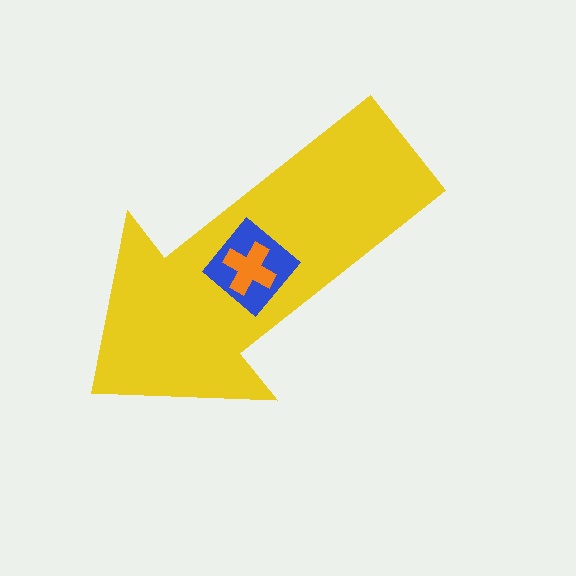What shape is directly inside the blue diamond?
The orange cross.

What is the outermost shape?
The yellow arrow.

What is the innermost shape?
The orange cross.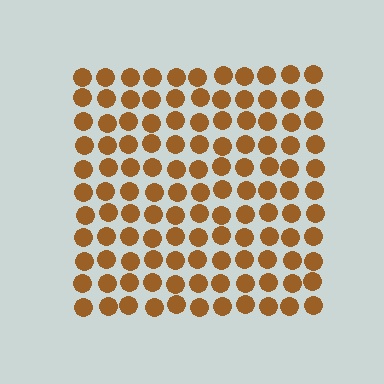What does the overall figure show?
The overall figure shows a square.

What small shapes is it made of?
It is made of small circles.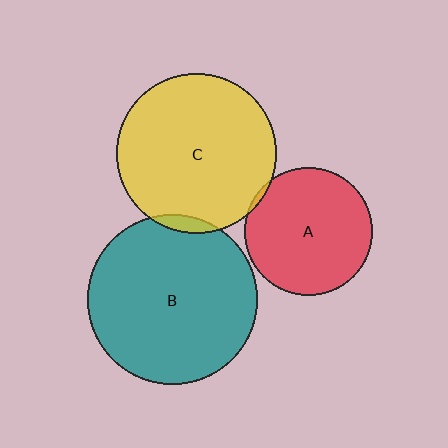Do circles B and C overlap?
Yes.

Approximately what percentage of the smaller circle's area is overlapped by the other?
Approximately 5%.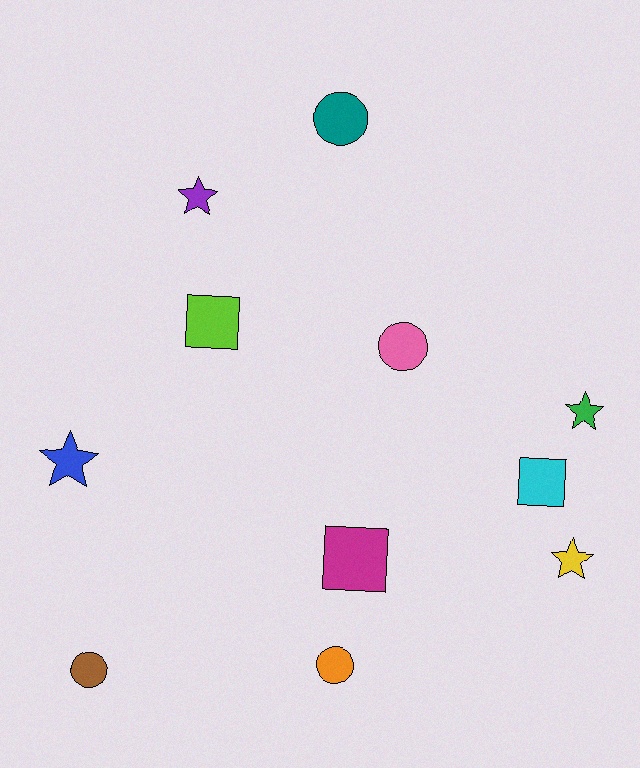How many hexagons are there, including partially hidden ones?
There are no hexagons.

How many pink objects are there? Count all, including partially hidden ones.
There is 1 pink object.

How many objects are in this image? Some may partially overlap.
There are 11 objects.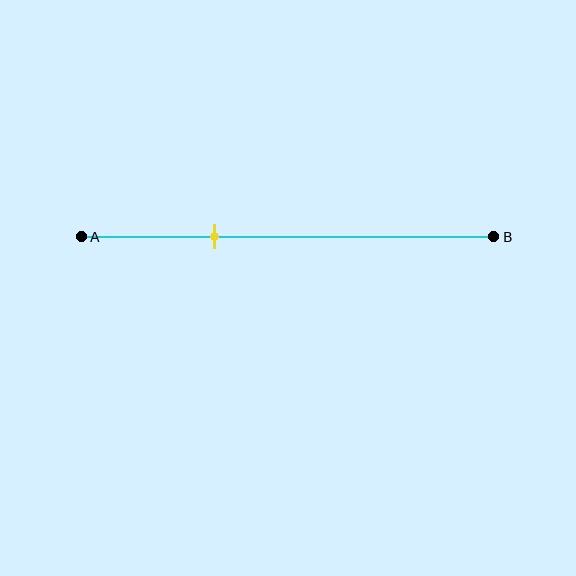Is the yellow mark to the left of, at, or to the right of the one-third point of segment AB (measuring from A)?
The yellow mark is approximately at the one-third point of segment AB.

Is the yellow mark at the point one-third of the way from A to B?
Yes, the mark is approximately at the one-third point.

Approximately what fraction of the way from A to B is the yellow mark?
The yellow mark is approximately 30% of the way from A to B.